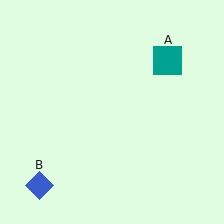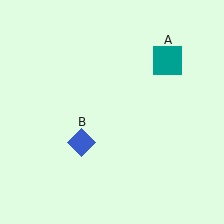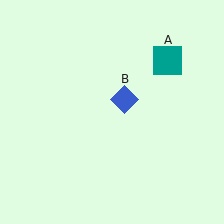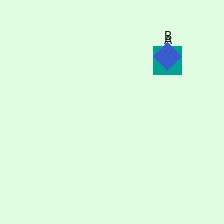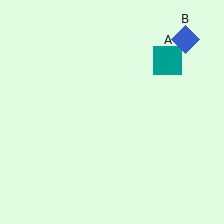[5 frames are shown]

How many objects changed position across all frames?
1 object changed position: blue diamond (object B).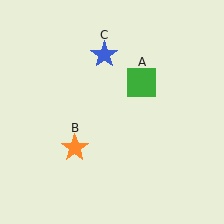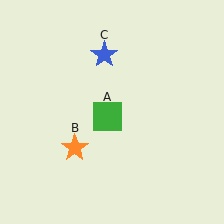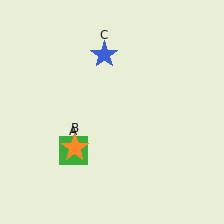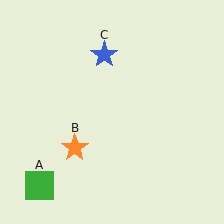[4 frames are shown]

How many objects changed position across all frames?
1 object changed position: green square (object A).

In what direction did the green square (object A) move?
The green square (object A) moved down and to the left.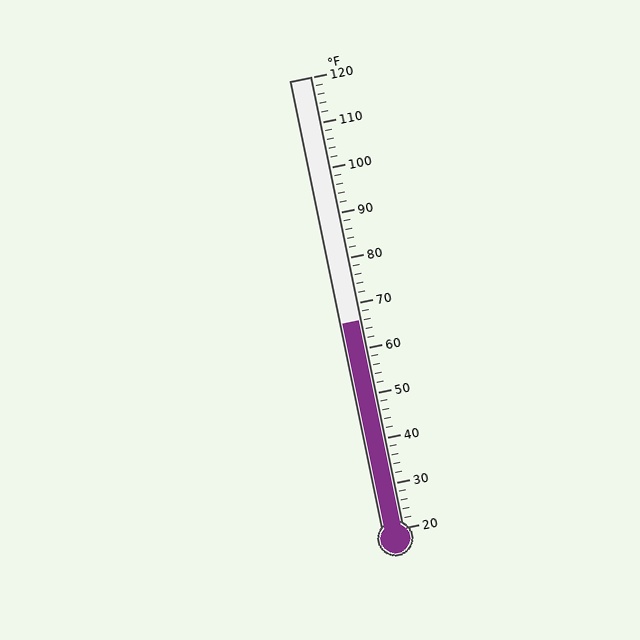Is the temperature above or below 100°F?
The temperature is below 100°F.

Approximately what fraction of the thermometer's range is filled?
The thermometer is filled to approximately 45% of its range.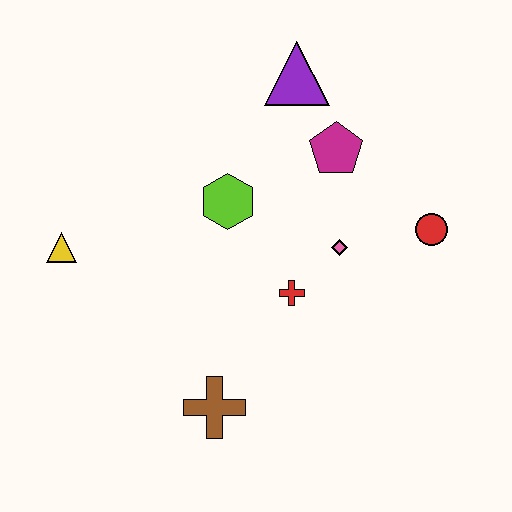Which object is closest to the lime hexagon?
The red cross is closest to the lime hexagon.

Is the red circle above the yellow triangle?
Yes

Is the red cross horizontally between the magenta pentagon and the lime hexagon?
Yes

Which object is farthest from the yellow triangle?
The red circle is farthest from the yellow triangle.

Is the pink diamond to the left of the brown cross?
No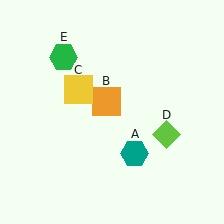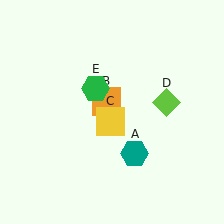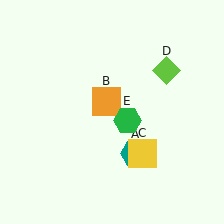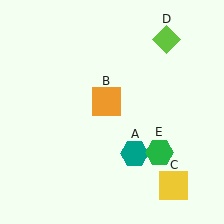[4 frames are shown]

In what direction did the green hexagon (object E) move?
The green hexagon (object E) moved down and to the right.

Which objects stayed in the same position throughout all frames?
Teal hexagon (object A) and orange square (object B) remained stationary.